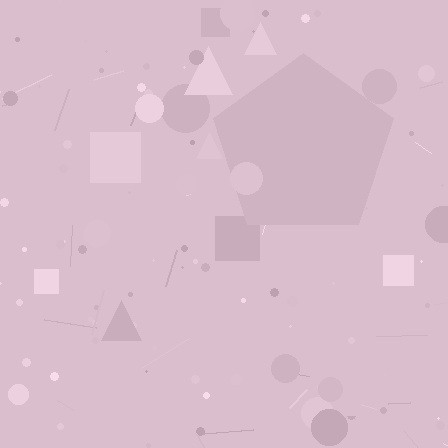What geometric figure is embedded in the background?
A pentagon is embedded in the background.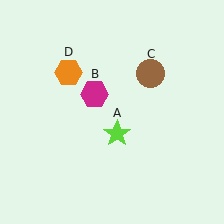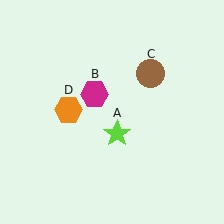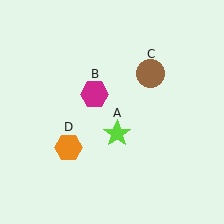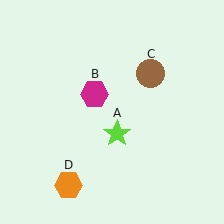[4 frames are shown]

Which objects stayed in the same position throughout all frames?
Lime star (object A) and magenta hexagon (object B) and brown circle (object C) remained stationary.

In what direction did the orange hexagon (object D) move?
The orange hexagon (object D) moved down.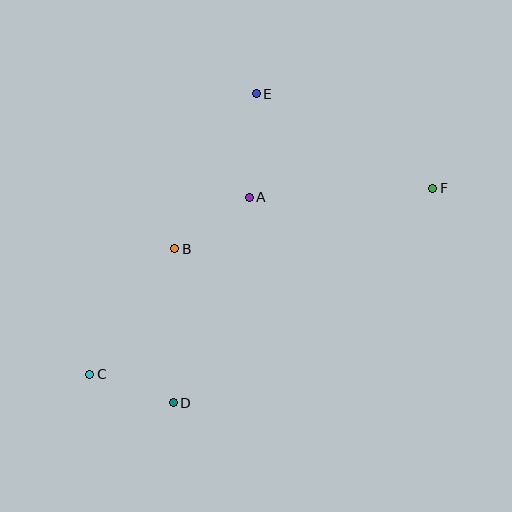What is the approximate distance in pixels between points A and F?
The distance between A and F is approximately 184 pixels.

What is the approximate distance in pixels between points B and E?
The distance between B and E is approximately 175 pixels.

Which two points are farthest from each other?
Points C and F are farthest from each other.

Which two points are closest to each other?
Points C and D are closest to each other.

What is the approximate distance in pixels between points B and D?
The distance between B and D is approximately 154 pixels.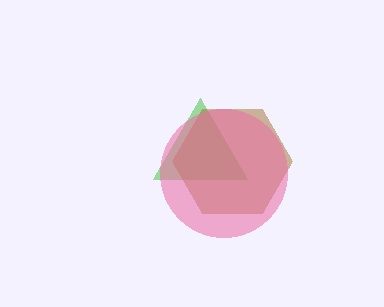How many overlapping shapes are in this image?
There are 3 overlapping shapes in the image.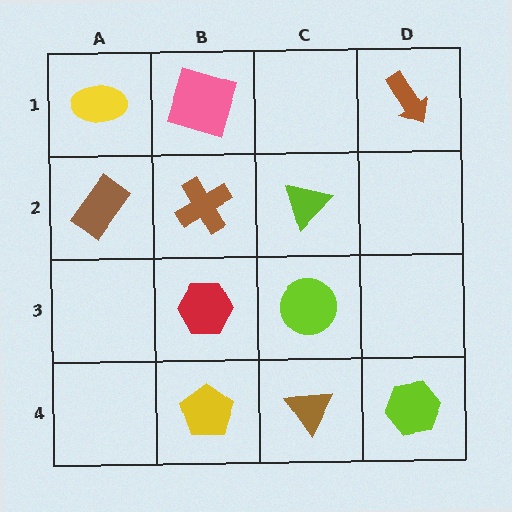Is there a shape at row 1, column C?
No, that cell is empty.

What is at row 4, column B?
A yellow pentagon.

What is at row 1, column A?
A yellow ellipse.